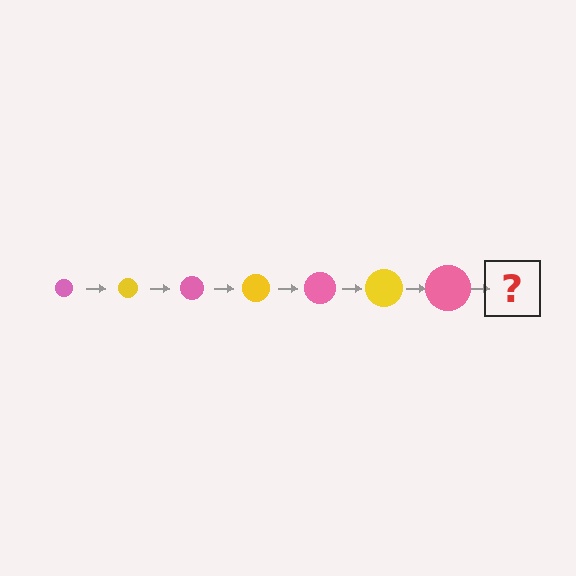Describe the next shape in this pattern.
It should be a yellow circle, larger than the previous one.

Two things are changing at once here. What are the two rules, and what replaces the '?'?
The two rules are that the circle grows larger each step and the color cycles through pink and yellow. The '?' should be a yellow circle, larger than the previous one.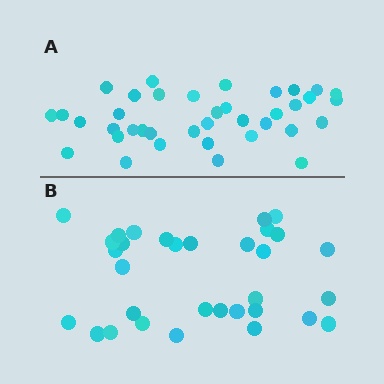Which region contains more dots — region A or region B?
Region A (the top region) has more dots.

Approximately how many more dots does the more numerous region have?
Region A has about 6 more dots than region B.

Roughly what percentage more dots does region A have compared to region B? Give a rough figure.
About 20% more.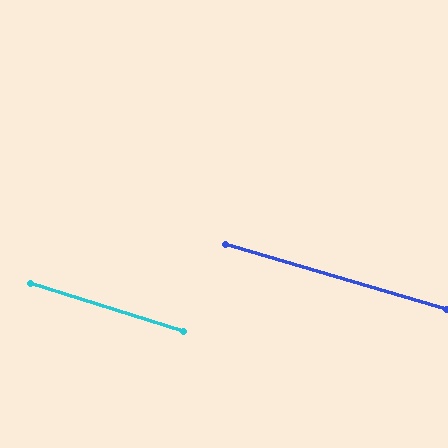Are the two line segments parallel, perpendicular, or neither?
Parallel — their directions differ by only 0.8°.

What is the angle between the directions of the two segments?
Approximately 1 degree.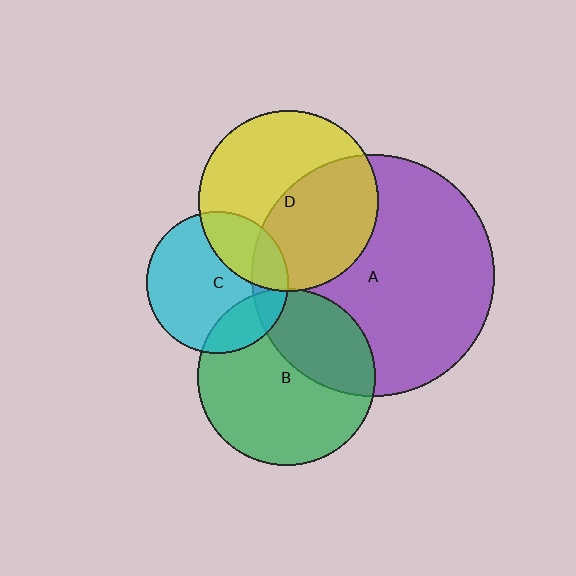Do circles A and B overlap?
Yes.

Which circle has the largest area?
Circle A (purple).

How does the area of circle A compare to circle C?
Approximately 2.9 times.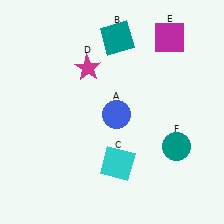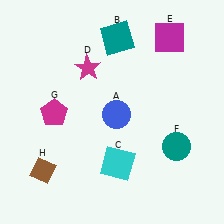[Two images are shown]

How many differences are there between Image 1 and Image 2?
There are 2 differences between the two images.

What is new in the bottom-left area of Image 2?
A magenta pentagon (G) was added in the bottom-left area of Image 2.